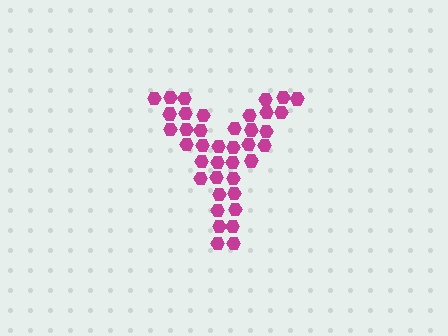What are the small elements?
The small elements are hexagons.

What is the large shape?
The large shape is the letter Y.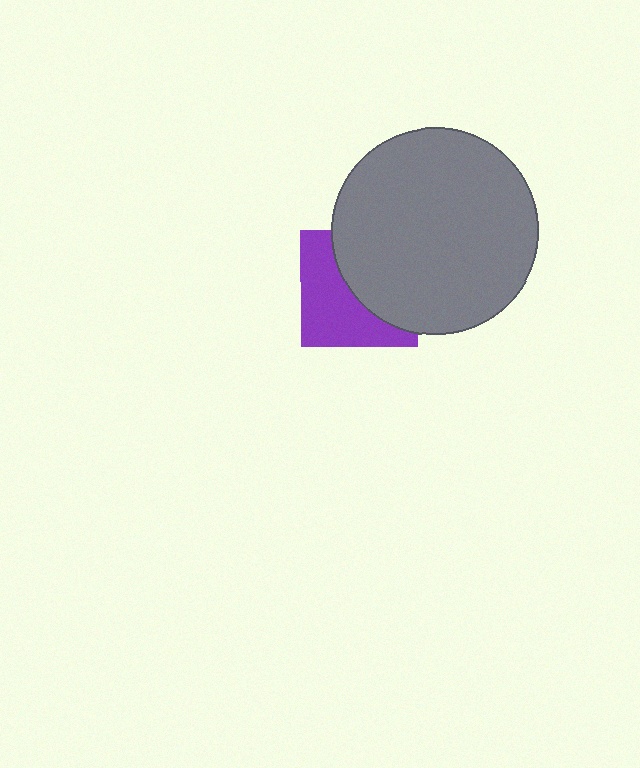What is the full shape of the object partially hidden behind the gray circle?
The partially hidden object is a purple square.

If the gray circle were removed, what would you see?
You would see the complete purple square.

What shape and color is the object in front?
The object in front is a gray circle.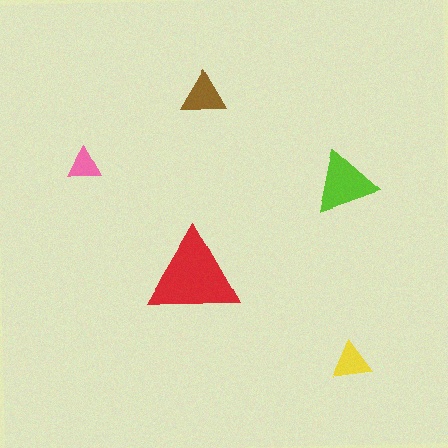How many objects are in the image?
There are 5 objects in the image.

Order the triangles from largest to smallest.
the red one, the lime one, the brown one, the yellow one, the pink one.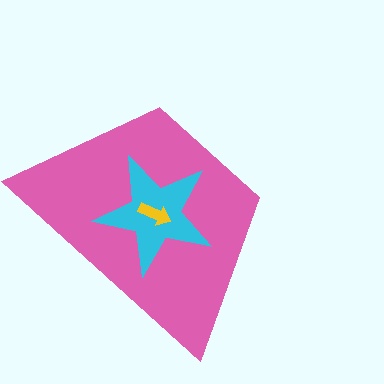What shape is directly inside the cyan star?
The yellow arrow.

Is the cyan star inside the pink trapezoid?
Yes.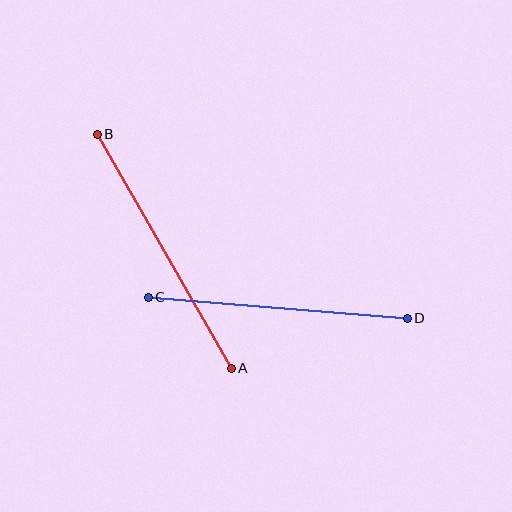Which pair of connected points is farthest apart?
Points A and B are farthest apart.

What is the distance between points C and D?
The distance is approximately 260 pixels.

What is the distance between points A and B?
The distance is approximately 270 pixels.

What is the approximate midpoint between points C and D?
The midpoint is at approximately (278, 308) pixels.